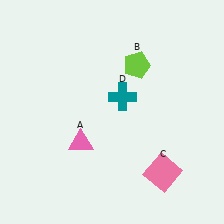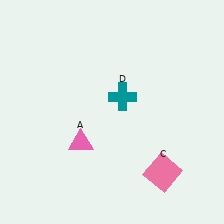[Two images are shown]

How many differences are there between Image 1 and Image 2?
There is 1 difference between the two images.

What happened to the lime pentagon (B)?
The lime pentagon (B) was removed in Image 2. It was in the top-right area of Image 1.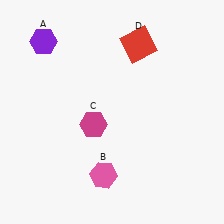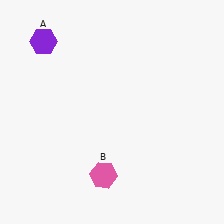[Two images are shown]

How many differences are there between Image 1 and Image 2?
There are 2 differences between the two images.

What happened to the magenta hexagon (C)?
The magenta hexagon (C) was removed in Image 2. It was in the bottom-left area of Image 1.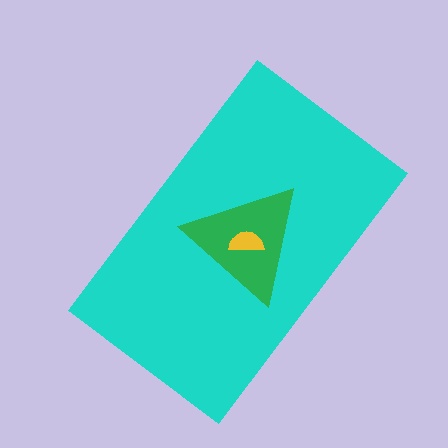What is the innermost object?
The yellow semicircle.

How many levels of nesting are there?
3.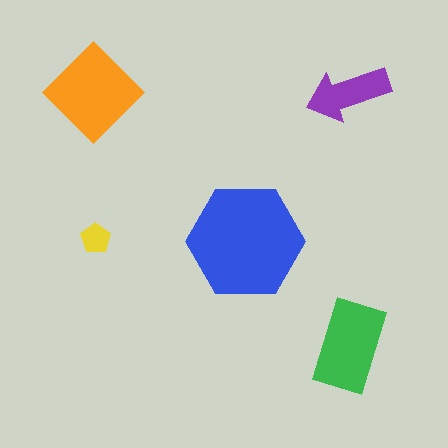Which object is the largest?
The blue hexagon.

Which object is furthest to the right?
The green rectangle is rightmost.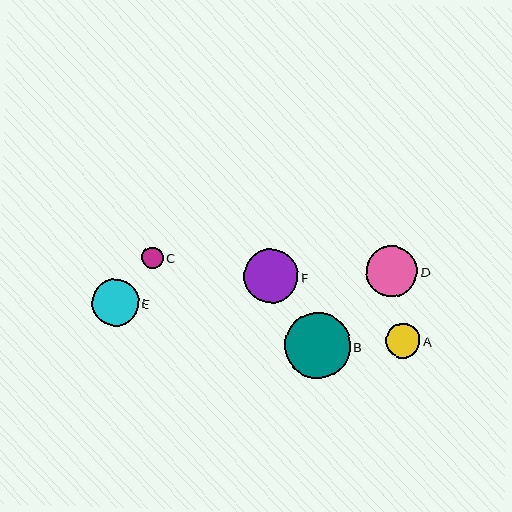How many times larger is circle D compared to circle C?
Circle D is approximately 2.4 times the size of circle C.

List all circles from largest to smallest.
From largest to smallest: B, F, D, E, A, C.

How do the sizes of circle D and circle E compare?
Circle D and circle E are approximately the same size.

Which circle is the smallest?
Circle C is the smallest with a size of approximately 21 pixels.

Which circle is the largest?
Circle B is the largest with a size of approximately 66 pixels.